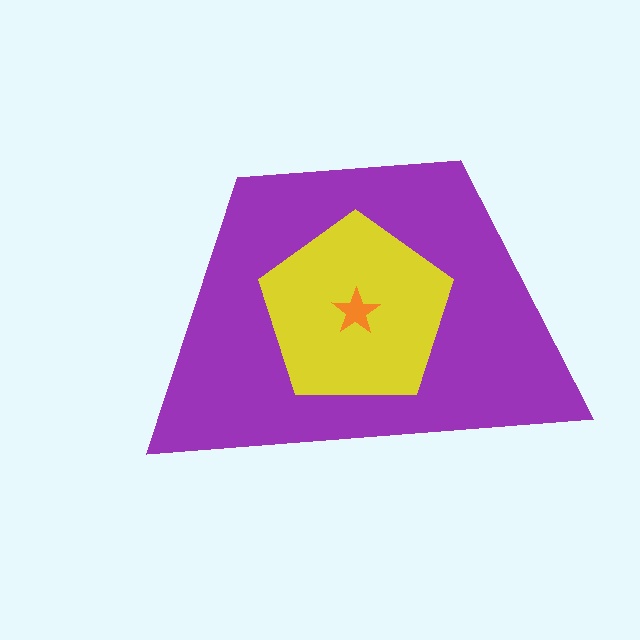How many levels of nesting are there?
3.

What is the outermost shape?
The purple trapezoid.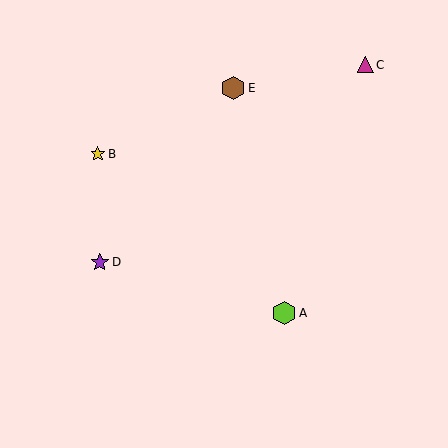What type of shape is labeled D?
Shape D is a purple star.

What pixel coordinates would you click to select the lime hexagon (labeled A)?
Click at (284, 313) to select the lime hexagon A.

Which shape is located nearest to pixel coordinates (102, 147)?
The yellow star (labeled B) at (98, 154) is nearest to that location.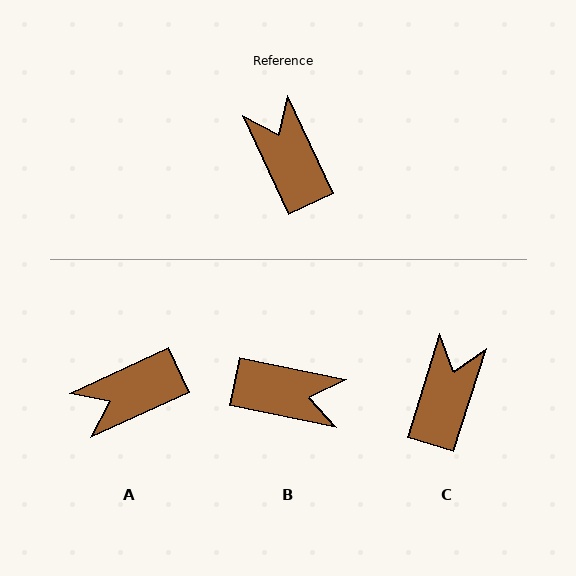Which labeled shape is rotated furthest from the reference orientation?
B, about 127 degrees away.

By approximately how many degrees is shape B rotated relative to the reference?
Approximately 127 degrees clockwise.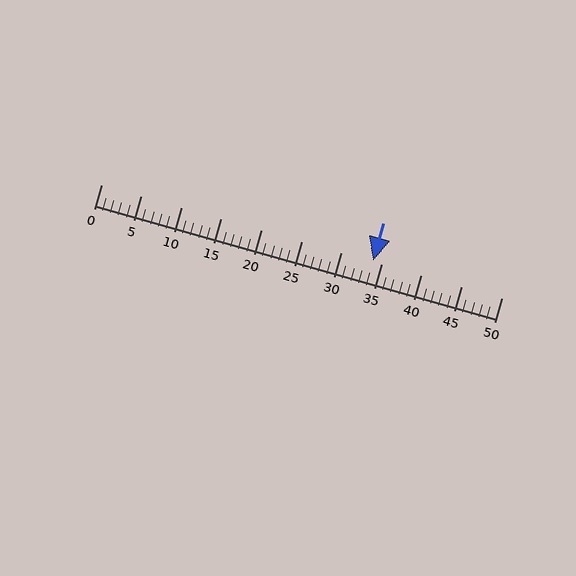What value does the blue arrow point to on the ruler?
The blue arrow points to approximately 34.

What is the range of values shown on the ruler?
The ruler shows values from 0 to 50.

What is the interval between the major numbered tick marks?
The major tick marks are spaced 5 units apart.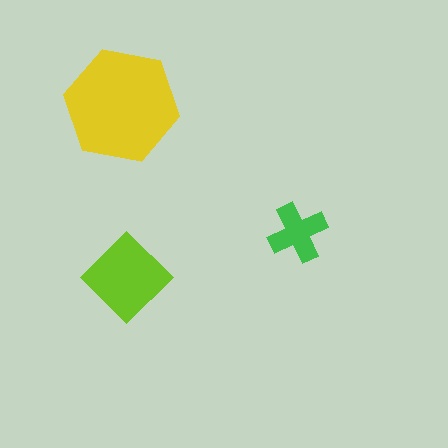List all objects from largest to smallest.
The yellow hexagon, the lime diamond, the green cross.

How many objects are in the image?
There are 3 objects in the image.